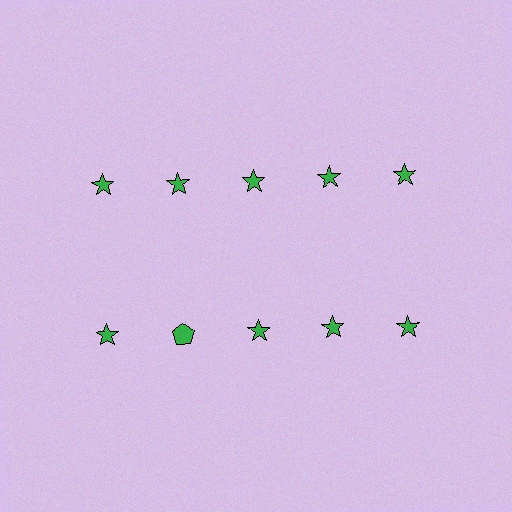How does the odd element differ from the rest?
It has a different shape: pentagon instead of star.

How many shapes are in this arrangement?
There are 10 shapes arranged in a grid pattern.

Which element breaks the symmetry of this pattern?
The green pentagon in the second row, second from left column breaks the symmetry. All other shapes are green stars.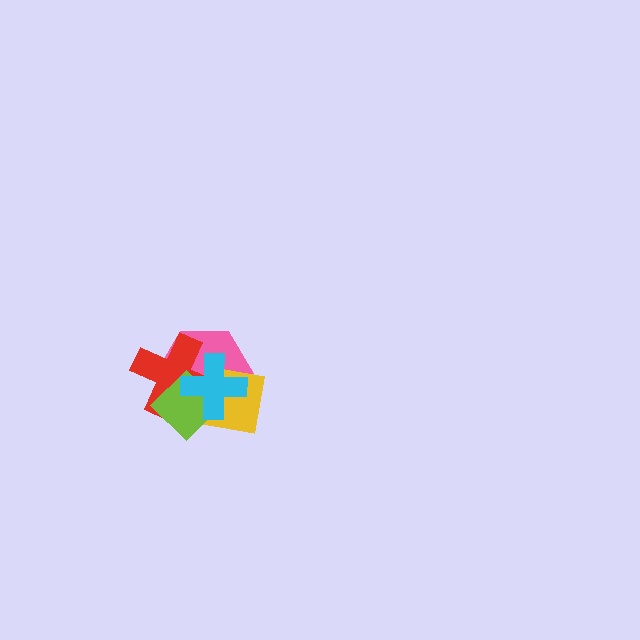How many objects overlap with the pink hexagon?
4 objects overlap with the pink hexagon.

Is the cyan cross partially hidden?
No, no other shape covers it.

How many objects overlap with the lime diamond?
4 objects overlap with the lime diamond.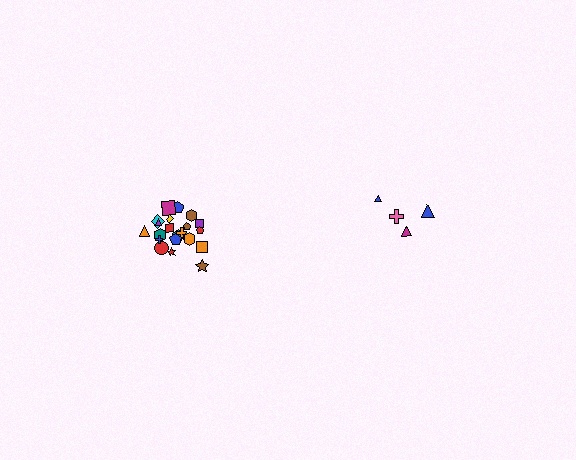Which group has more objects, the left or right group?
The left group.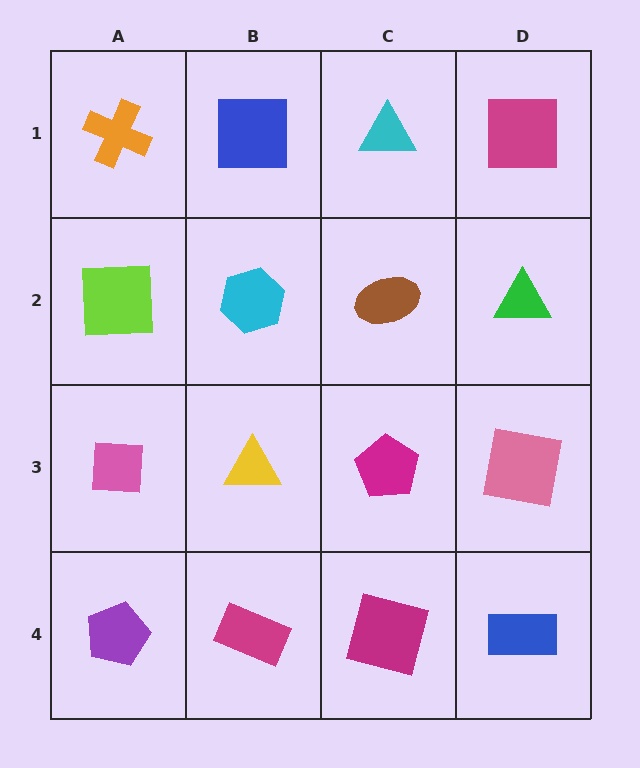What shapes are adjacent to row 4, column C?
A magenta pentagon (row 3, column C), a magenta rectangle (row 4, column B), a blue rectangle (row 4, column D).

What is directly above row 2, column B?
A blue square.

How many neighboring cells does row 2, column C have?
4.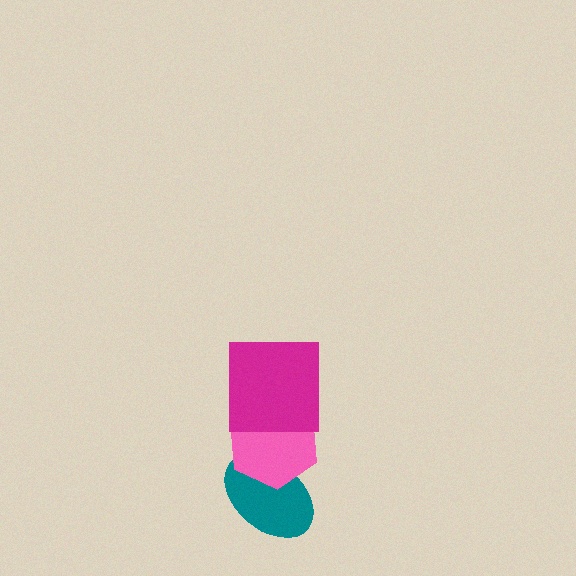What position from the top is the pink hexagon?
The pink hexagon is 2nd from the top.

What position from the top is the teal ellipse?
The teal ellipse is 3rd from the top.